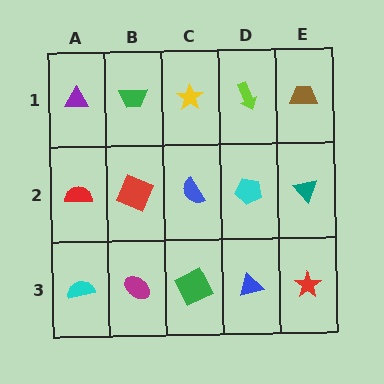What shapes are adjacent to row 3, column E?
A teal triangle (row 2, column E), a blue triangle (row 3, column D).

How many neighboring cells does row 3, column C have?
3.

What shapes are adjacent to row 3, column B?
A red square (row 2, column B), a cyan semicircle (row 3, column A), a green square (row 3, column C).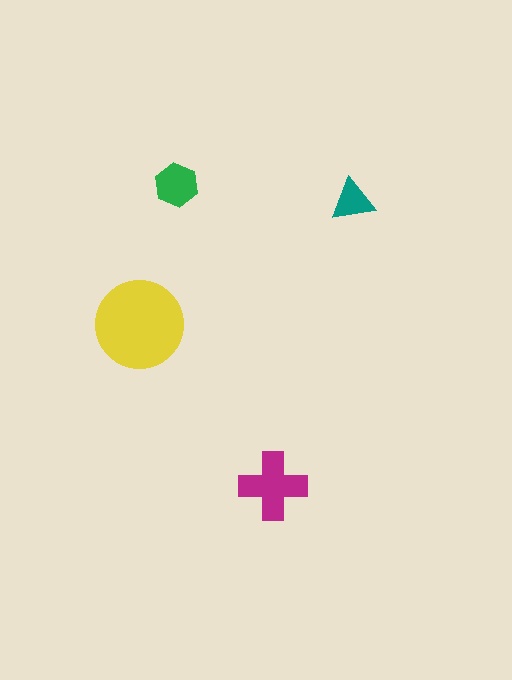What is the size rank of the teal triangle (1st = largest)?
4th.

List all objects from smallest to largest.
The teal triangle, the green hexagon, the magenta cross, the yellow circle.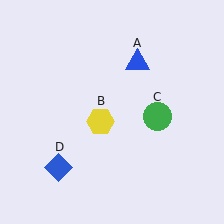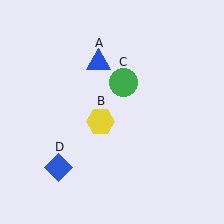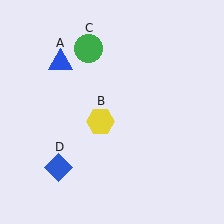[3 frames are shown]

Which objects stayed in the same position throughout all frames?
Yellow hexagon (object B) and blue diamond (object D) remained stationary.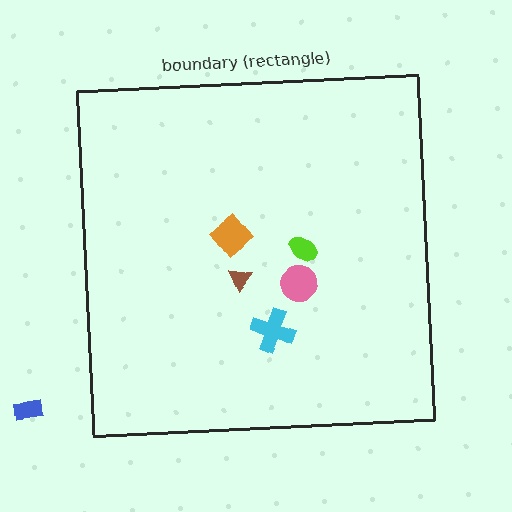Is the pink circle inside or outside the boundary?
Inside.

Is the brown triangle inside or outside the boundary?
Inside.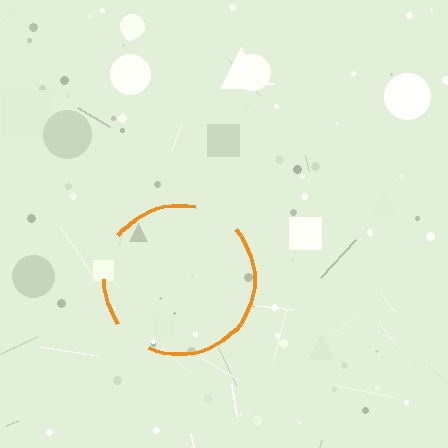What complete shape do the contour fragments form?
The contour fragments form a circle.